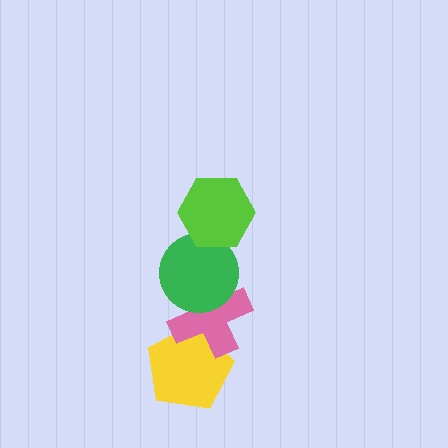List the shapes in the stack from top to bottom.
From top to bottom: the lime hexagon, the green circle, the pink cross, the yellow pentagon.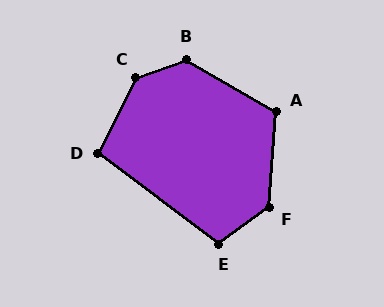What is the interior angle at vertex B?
Approximately 130 degrees (obtuse).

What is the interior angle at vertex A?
Approximately 116 degrees (obtuse).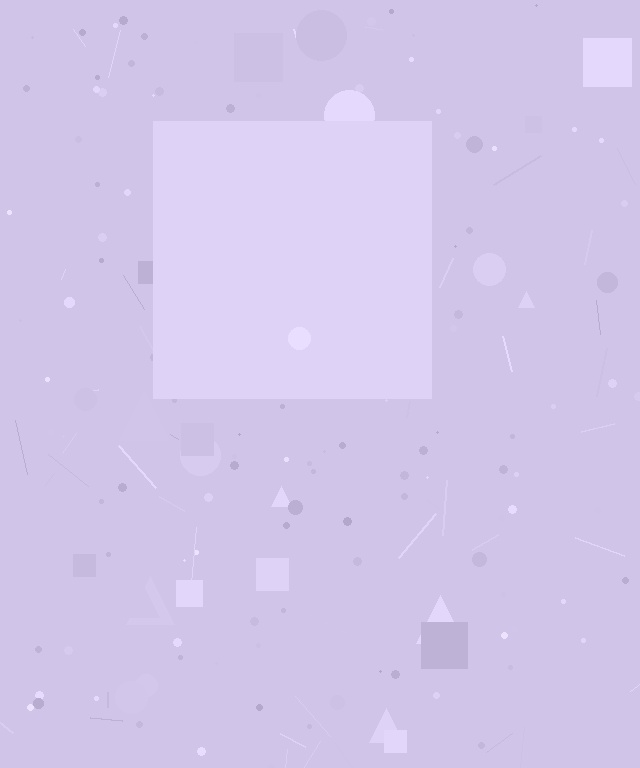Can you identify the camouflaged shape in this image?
The camouflaged shape is a square.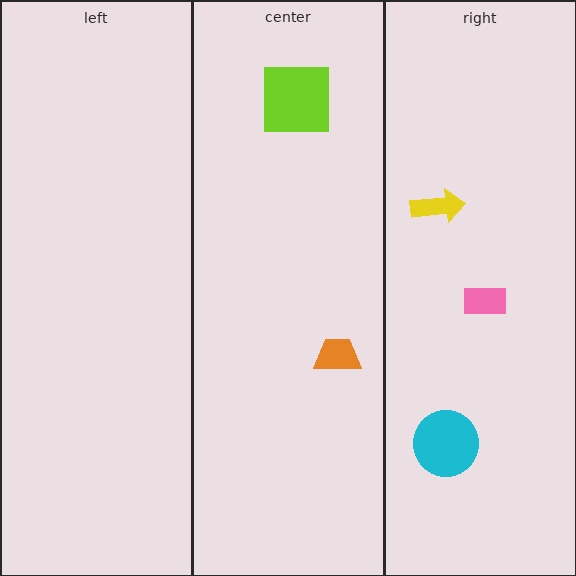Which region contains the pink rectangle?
The right region.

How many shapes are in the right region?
3.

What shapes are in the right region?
The yellow arrow, the pink rectangle, the cyan circle.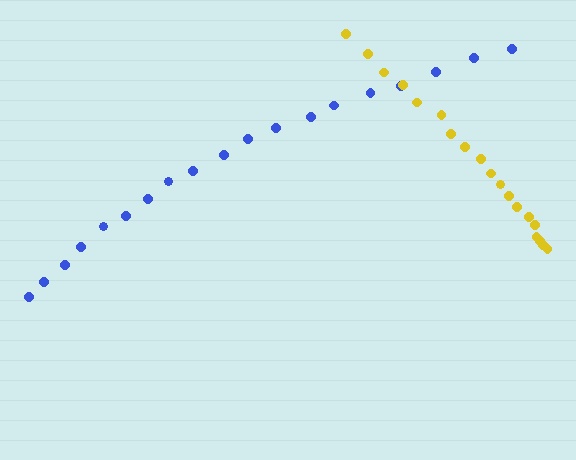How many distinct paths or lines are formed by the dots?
There are 2 distinct paths.